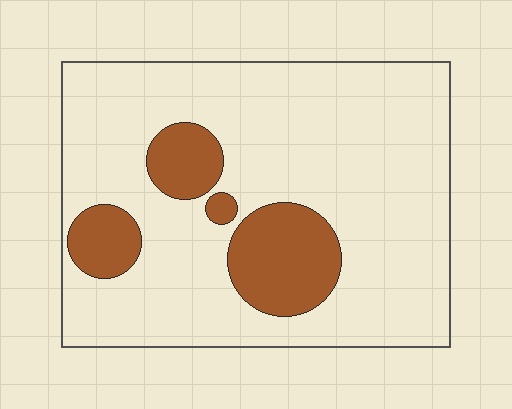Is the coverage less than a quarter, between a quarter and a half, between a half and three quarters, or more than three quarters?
Less than a quarter.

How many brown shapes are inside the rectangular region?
4.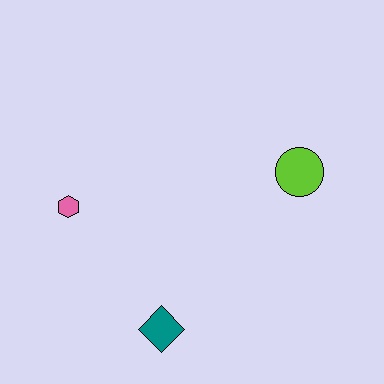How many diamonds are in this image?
There is 1 diamond.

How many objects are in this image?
There are 3 objects.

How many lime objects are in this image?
There is 1 lime object.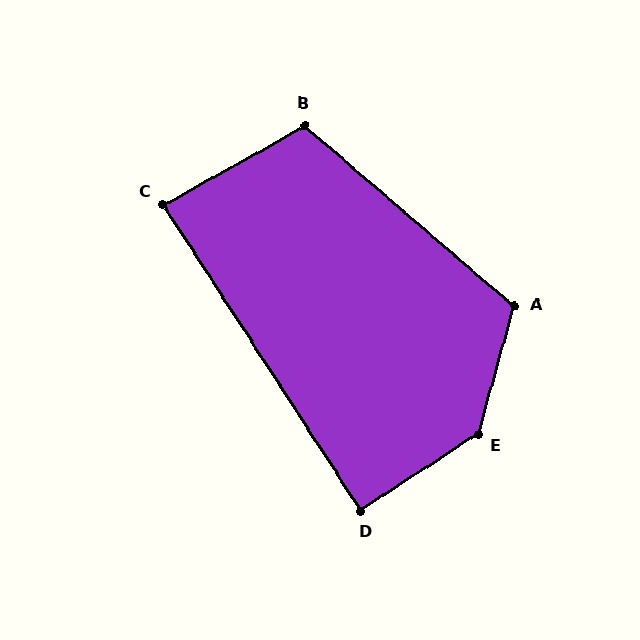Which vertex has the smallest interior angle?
C, at approximately 86 degrees.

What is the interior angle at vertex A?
Approximately 115 degrees (obtuse).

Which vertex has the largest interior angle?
E, at approximately 139 degrees.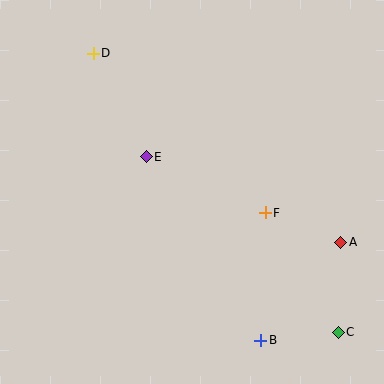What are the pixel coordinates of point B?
Point B is at (261, 340).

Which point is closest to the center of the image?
Point E at (146, 157) is closest to the center.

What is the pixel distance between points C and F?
The distance between C and F is 140 pixels.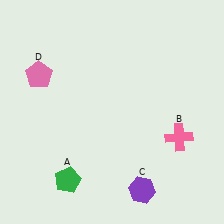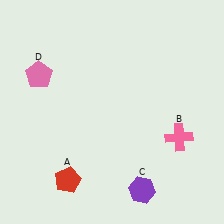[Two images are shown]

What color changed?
The pentagon (A) changed from green in Image 1 to red in Image 2.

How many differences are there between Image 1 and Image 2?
There is 1 difference between the two images.